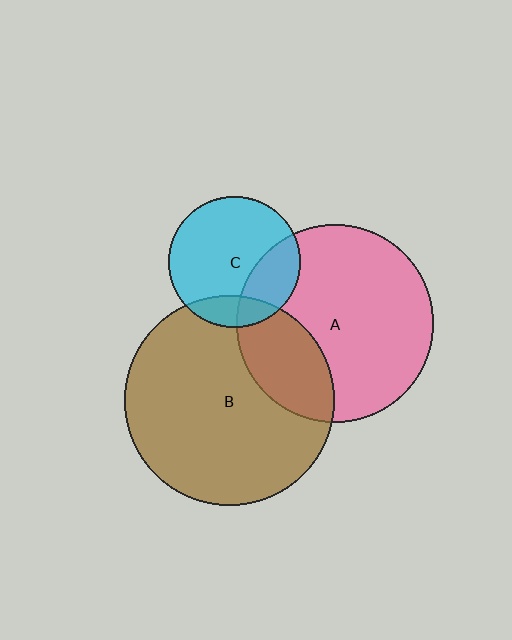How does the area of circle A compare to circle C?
Approximately 2.2 times.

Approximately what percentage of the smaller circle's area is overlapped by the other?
Approximately 25%.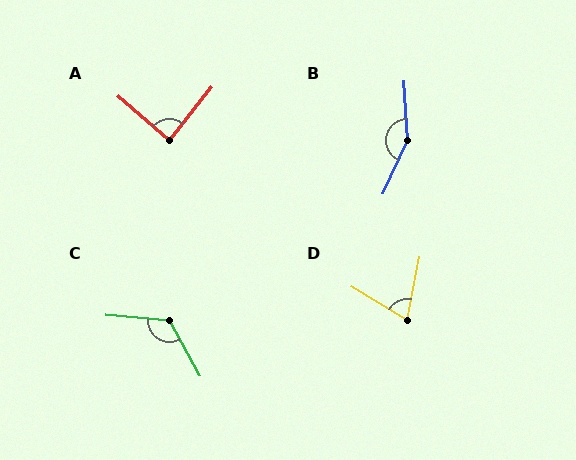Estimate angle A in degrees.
Approximately 88 degrees.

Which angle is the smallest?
D, at approximately 70 degrees.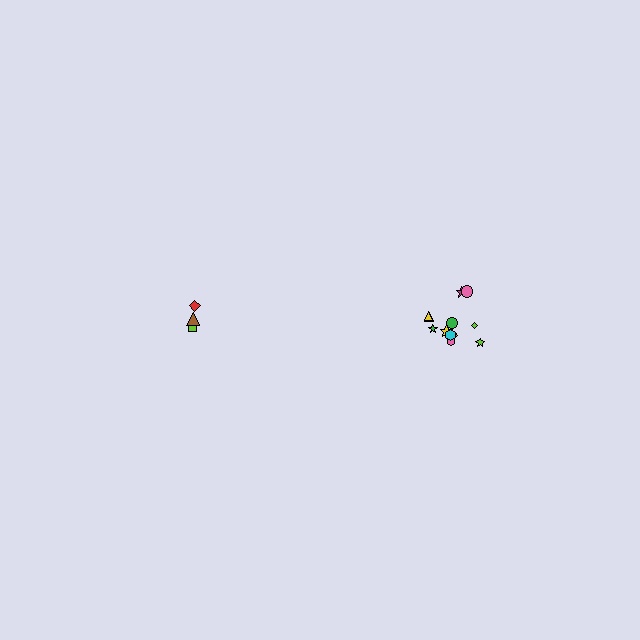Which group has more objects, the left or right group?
The right group.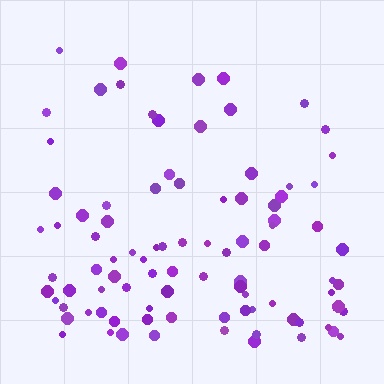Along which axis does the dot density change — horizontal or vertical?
Vertical.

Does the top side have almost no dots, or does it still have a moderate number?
Still a moderate number, just noticeably fewer than the bottom.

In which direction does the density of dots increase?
From top to bottom, with the bottom side densest.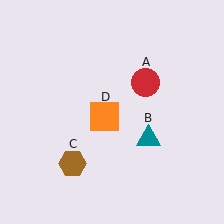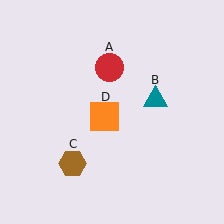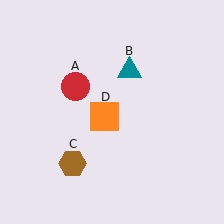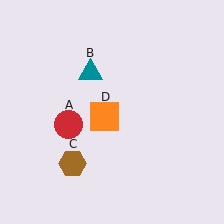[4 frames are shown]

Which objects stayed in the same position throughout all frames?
Brown hexagon (object C) and orange square (object D) remained stationary.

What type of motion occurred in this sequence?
The red circle (object A), teal triangle (object B) rotated counterclockwise around the center of the scene.